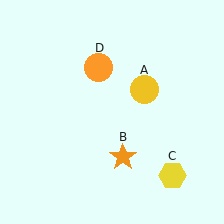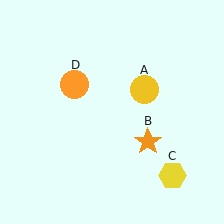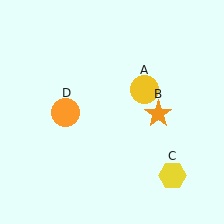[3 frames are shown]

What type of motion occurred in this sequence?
The orange star (object B), orange circle (object D) rotated counterclockwise around the center of the scene.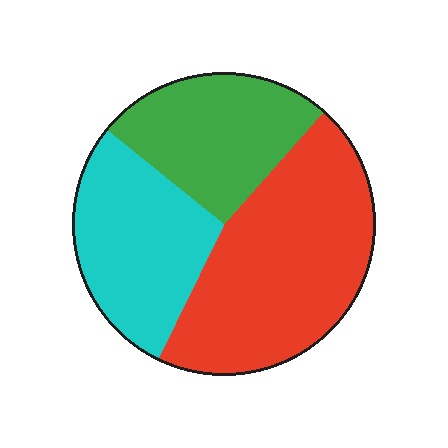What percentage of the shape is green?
Green takes up about one quarter (1/4) of the shape.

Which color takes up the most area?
Red, at roughly 45%.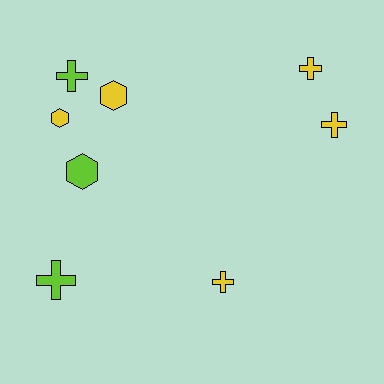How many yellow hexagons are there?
There are 2 yellow hexagons.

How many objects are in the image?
There are 8 objects.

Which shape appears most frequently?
Cross, with 5 objects.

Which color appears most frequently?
Yellow, with 5 objects.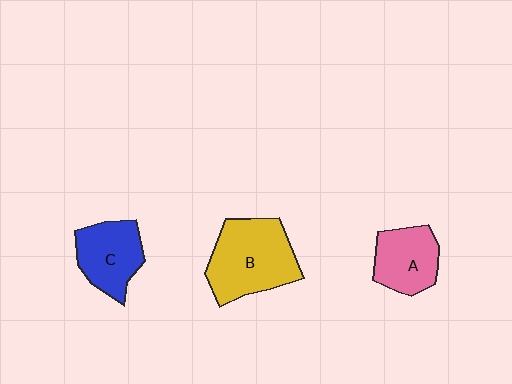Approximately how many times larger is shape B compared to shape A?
Approximately 1.6 times.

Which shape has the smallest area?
Shape A (pink).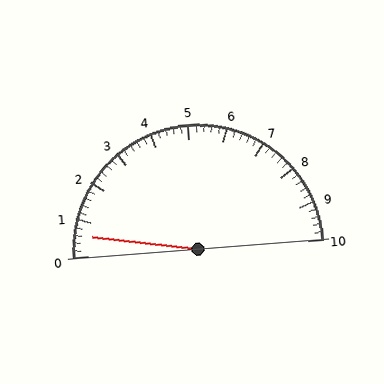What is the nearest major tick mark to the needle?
The nearest major tick mark is 1.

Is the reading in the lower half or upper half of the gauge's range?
The reading is in the lower half of the range (0 to 10).